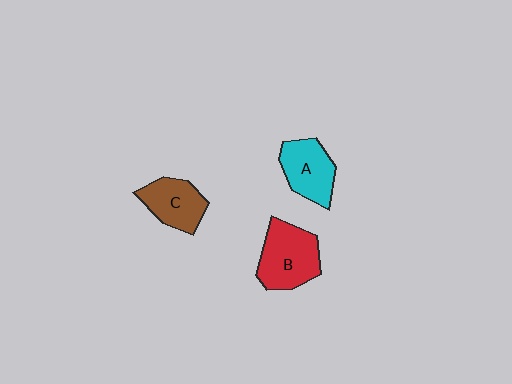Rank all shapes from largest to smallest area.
From largest to smallest: B (red), A (cyan), C (brown).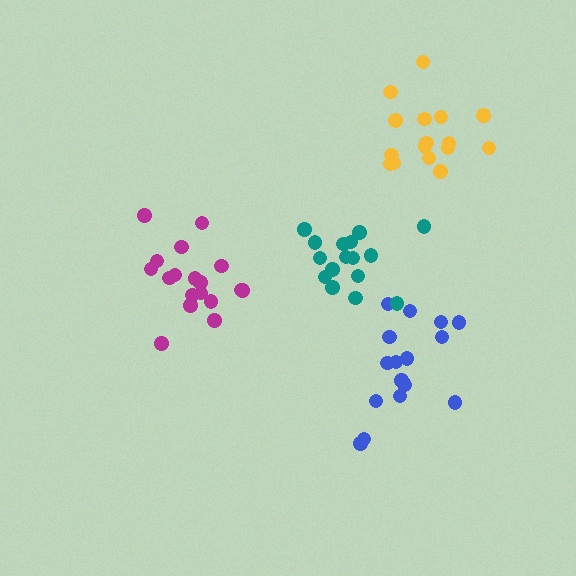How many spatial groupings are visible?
There are 4 spatial groupings.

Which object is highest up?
The yellow cluster is topmost.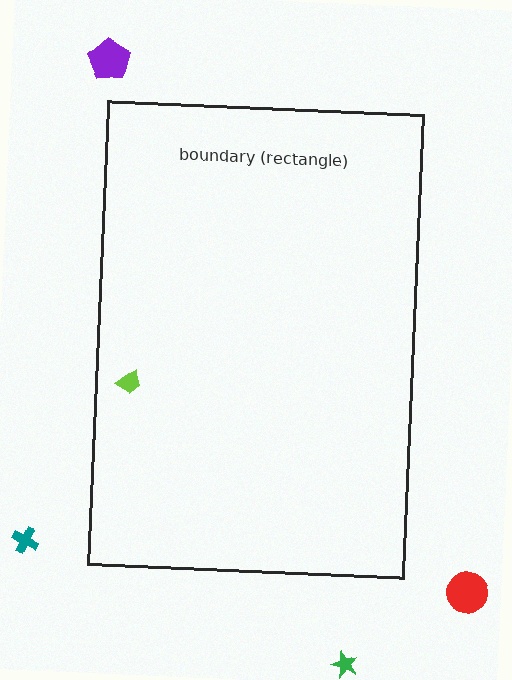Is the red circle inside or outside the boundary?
Outside.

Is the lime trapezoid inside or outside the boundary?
Inside.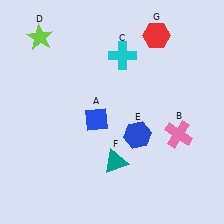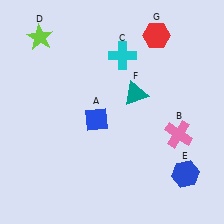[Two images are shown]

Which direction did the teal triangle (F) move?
The teal triangle (F) moved up.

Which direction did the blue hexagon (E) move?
The blue hexagon (E) moved right.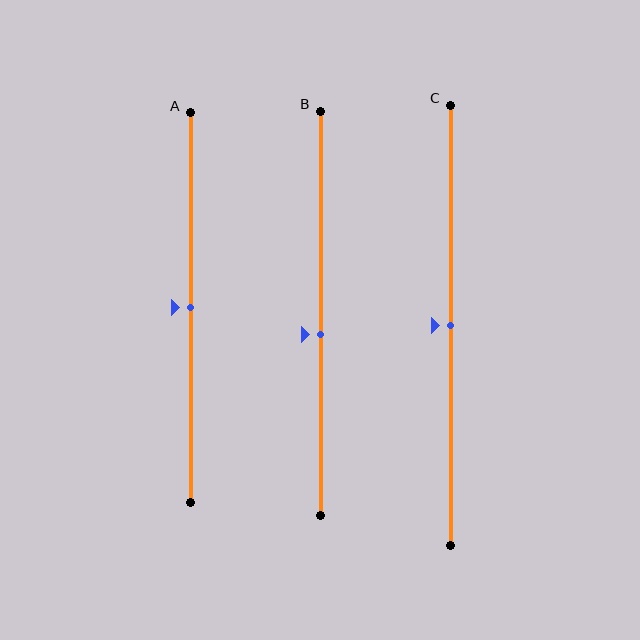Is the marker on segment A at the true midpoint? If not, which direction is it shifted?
Yes, the marker on segment A is at the true midpoint.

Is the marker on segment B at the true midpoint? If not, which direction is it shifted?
No, the marker on segment B is shifted downward by about 5% of the segment length.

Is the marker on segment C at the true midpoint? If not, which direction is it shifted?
Yes, the marker on segment C is at the true midpoint.